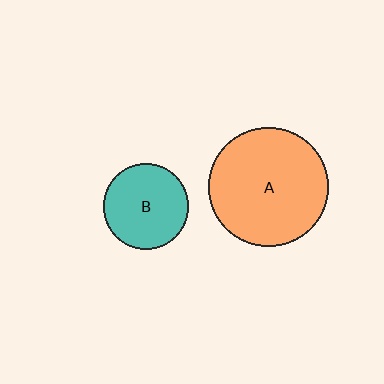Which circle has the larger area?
Circle A (orange).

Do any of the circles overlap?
No, none of the circles overlap.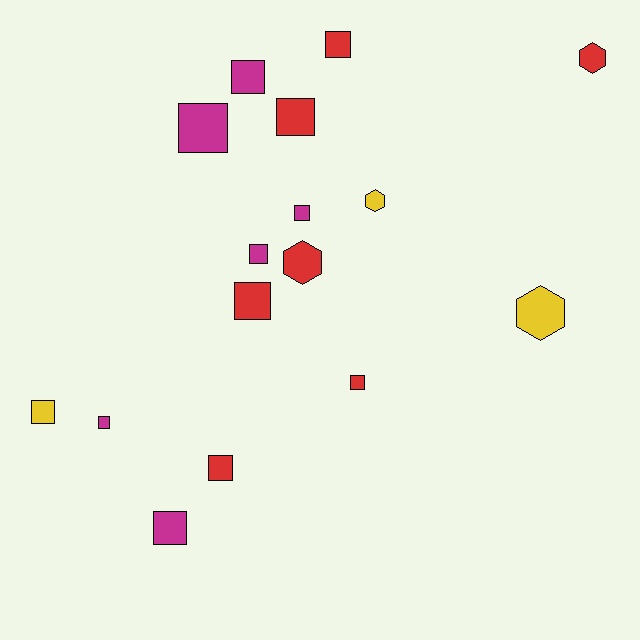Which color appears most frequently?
Red, with 7 objects.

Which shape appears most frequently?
Square, with 12 objects.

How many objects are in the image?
There are 16 objects.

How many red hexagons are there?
There are 2 red hexagons.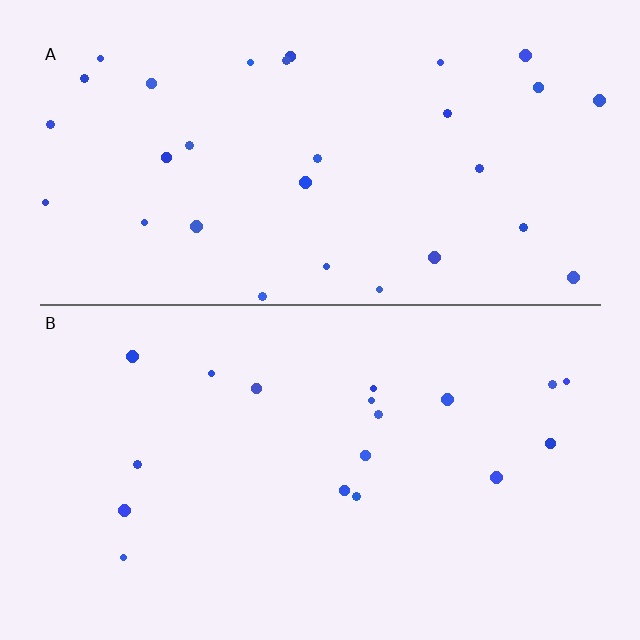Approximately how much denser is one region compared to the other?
Approximately 1.7× — region A over region B.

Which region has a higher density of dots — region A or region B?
A (the top).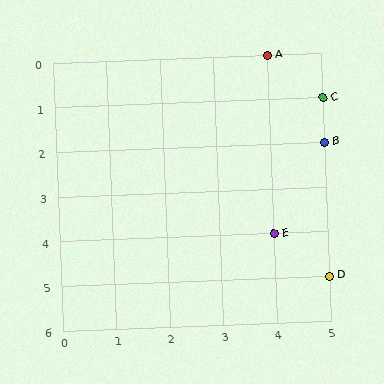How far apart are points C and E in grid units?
Points C and E are 1 column and 3 rows apart (about 3.2 grid units diagonally).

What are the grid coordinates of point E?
Point E is at grid coordinates (4, 4).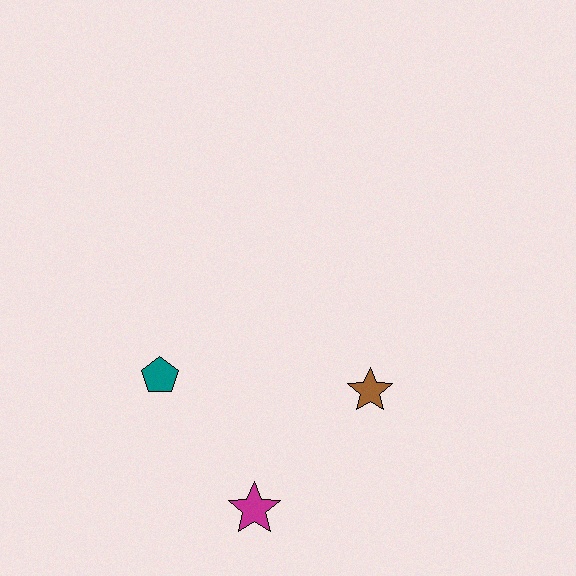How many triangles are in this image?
There are no triangles.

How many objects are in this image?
There are 3 objects.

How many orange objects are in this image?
There are no orange objects.